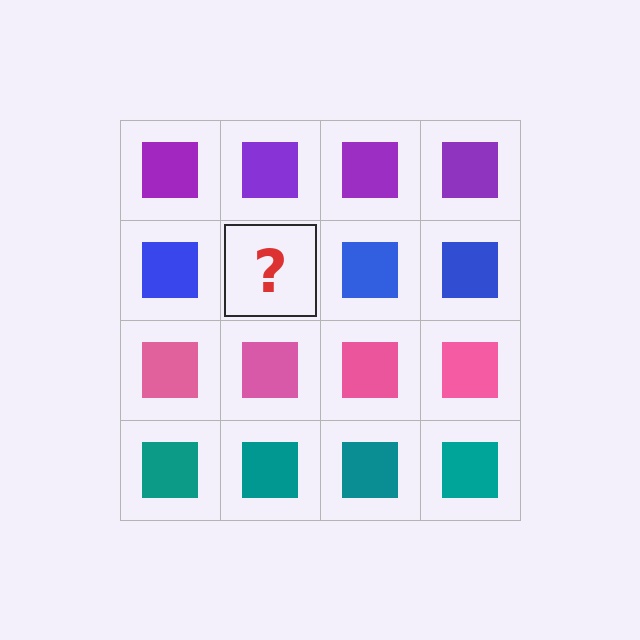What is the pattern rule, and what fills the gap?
The rule is that each row has a consistent color. The gap should be filled with a blue square.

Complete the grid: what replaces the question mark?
The question mark should be replaced with a blue square.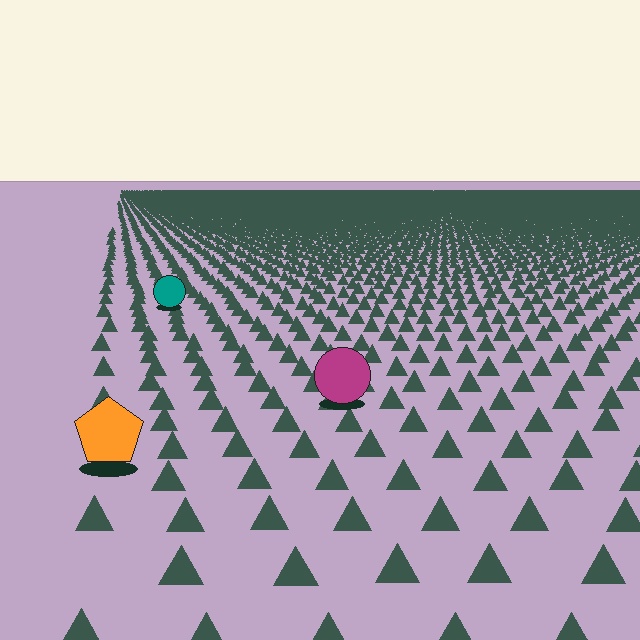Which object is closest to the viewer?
The orange pentagon is closest. The texture marks near it are larger and more spread out.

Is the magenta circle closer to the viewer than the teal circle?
Yes. The magenta circle is closer — you can tell from the texture gradient: the ground texture is coarser near it.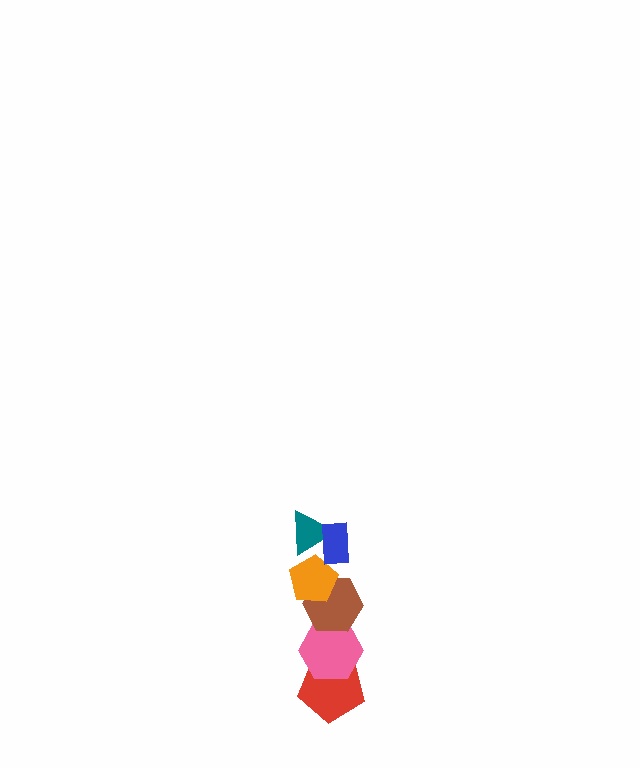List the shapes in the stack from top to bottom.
From top to bottom: the blue rectangle, the teal triangle, the orange pentagon, the brown hexagon, the pink hexagon, the red pentagon.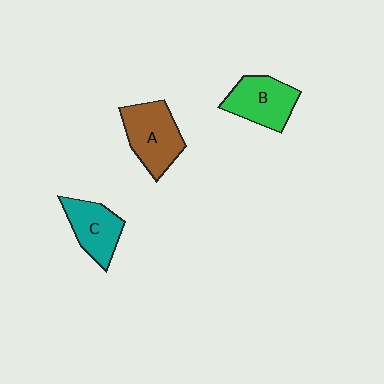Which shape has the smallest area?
Shape C (teal).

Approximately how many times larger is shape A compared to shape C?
Approximately 1.2 times.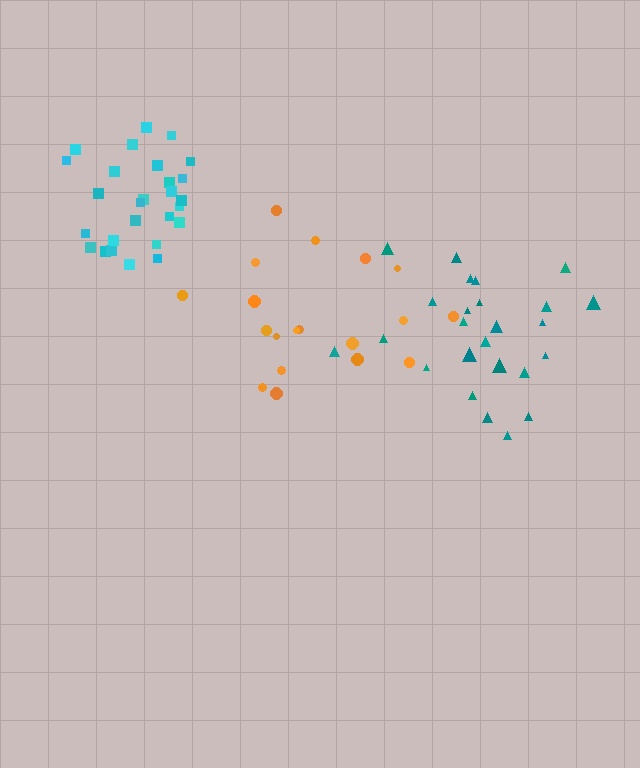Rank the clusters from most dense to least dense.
cyan, teal, orange.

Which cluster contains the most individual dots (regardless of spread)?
Cyan (28).